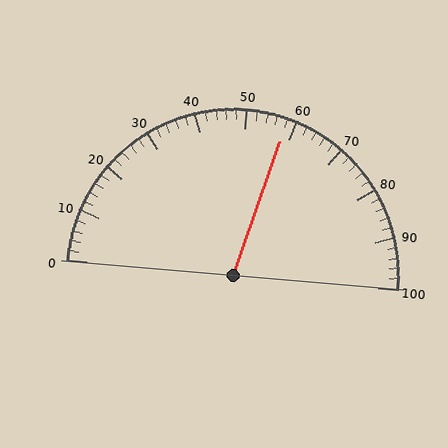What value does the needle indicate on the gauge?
The needle indicates approximately 58.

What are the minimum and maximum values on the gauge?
The gauge ranges from 0 to 100.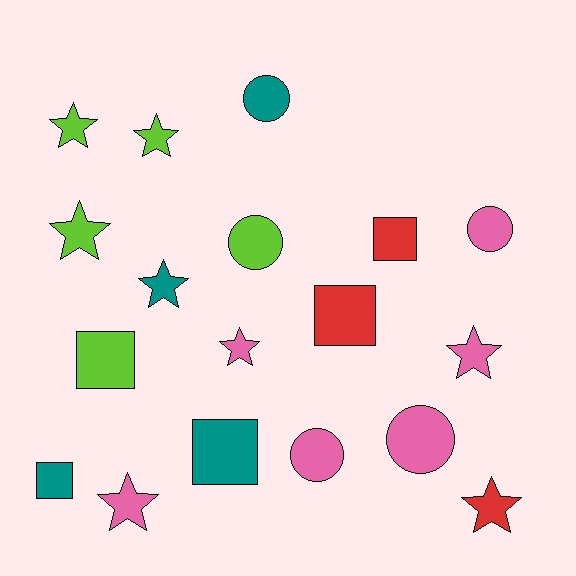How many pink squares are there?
There are no pink squares.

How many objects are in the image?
There are 18 objects.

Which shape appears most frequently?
Star, with 8 objects.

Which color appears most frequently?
Pink, with 6 objects.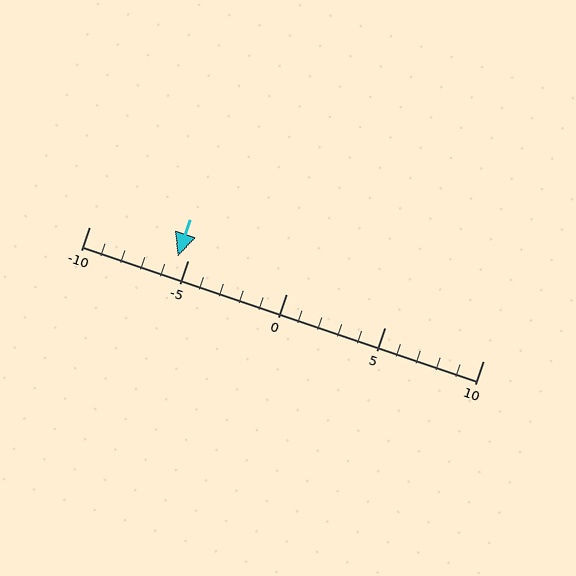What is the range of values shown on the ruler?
The ruler shows values from -10 to 10.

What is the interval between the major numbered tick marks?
The major tick marks are spaced 5 units apart.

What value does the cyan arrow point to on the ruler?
The cyan arrow points to approximately -6.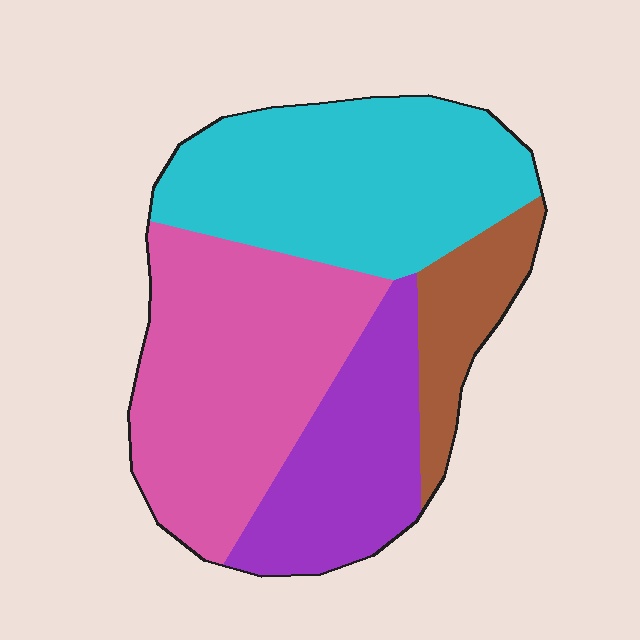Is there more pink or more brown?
Pink.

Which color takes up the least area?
Brown, at roughly 10%.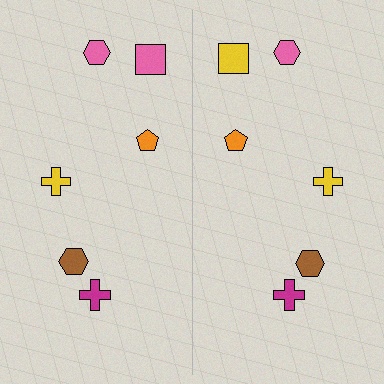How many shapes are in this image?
There are 12 shapes in this image.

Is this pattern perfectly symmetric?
No, the pattern is not perfectly symmetric. The yellow square on the right side breaks the symmetry — its mirror counterpart is pink.